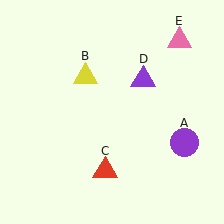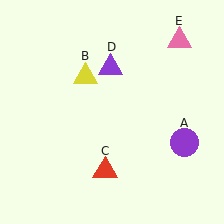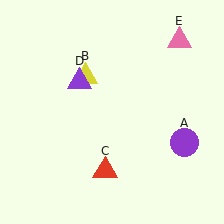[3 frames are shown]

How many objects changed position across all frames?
1 object changed position: purple triangle (object D).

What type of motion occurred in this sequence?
The purple triangle (object D) rotated counterclockwise around the center of the scene.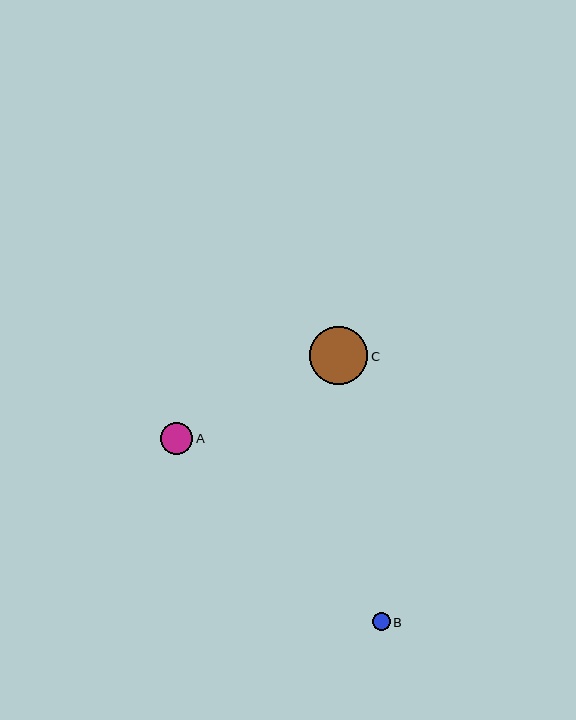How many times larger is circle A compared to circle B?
Circle A is approximately 1.8 times the size of circle B.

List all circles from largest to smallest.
From largest to smallest: C, A, B.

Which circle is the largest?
Circle C is the largest with a size of approximately 59 pixels.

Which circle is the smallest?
Circle B is the smallest with a size of approximately 18 pixels.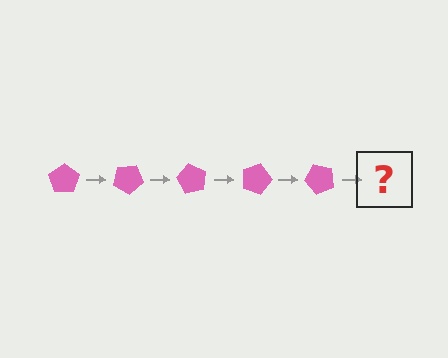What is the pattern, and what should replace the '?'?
The pattern is that the pentagon rotates 30 degrees each step. The '?' should be a pink pentagon rotated 150 degrees.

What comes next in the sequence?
The next element should be a pink pentagon rotated 150 degrees.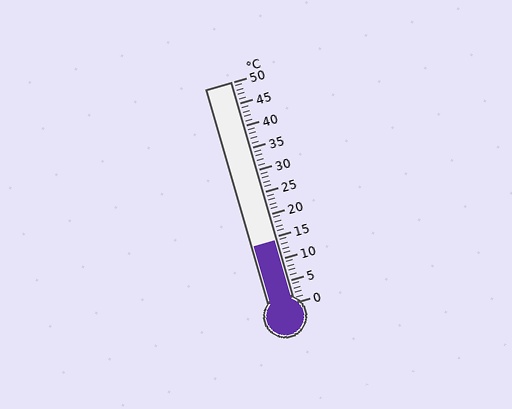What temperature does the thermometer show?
The thermometer shows approximately 14°C.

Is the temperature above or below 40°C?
The temperature is below 40°C.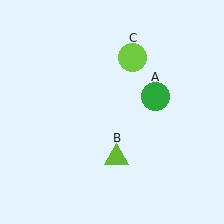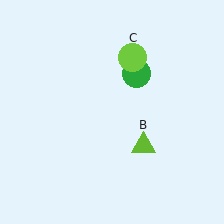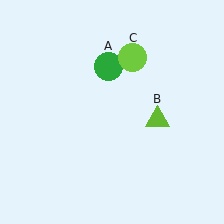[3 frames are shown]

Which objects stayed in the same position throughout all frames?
Lime circle (object C) remained stationary.